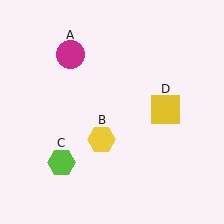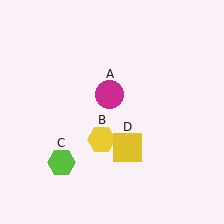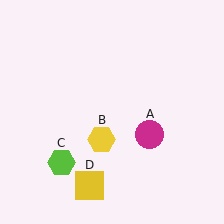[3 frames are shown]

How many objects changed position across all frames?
2 objects changed position: magenta circle (object A), yellow square (object D).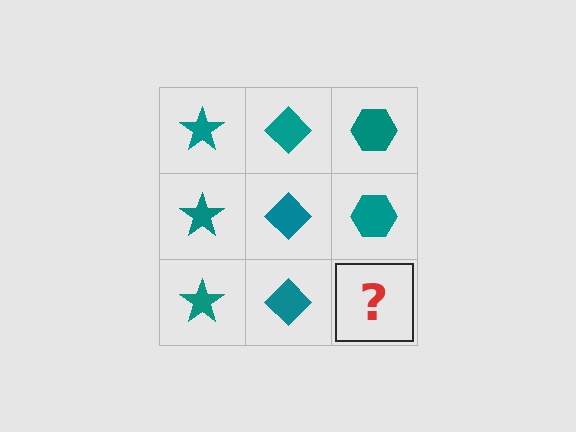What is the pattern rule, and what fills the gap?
The rule is that each column has a consistent shape. The gap should be filled with a teal hexagon.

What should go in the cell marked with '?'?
The missing cell should contain a teal hexagon.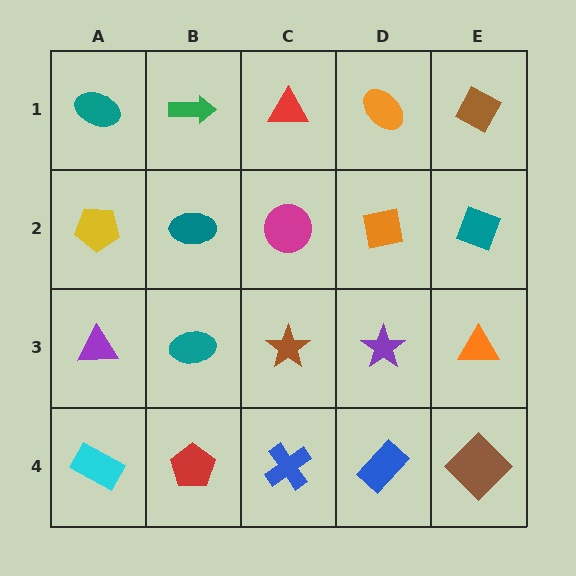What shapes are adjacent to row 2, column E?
A brown diamond (row 1, column E), an orange triangle (row 3, column E), an orange square (row 2, column D).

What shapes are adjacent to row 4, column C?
A brown star (row 3, column C), a red pentagon (row 4, column B), a blue rectangle (row 4, column D).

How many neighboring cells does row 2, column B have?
4.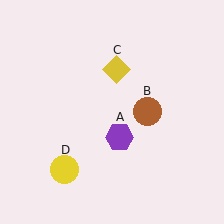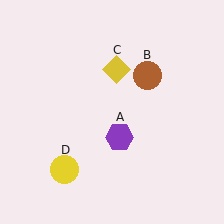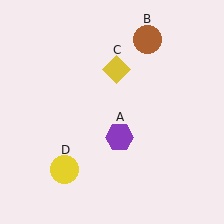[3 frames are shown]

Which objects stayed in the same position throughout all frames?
Purple hexagon (object A) and yellow diamond (object C) and yellow circle (object D) remained stationary.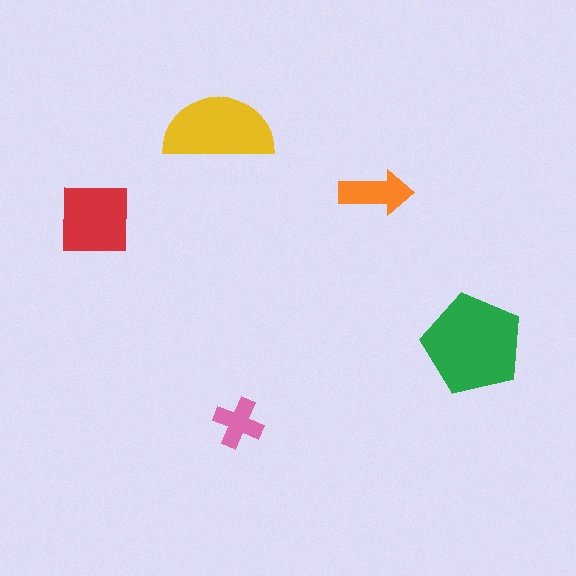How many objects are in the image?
There are 5 objects in the image.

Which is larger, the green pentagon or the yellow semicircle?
The green pentagon.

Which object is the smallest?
The pink cross.